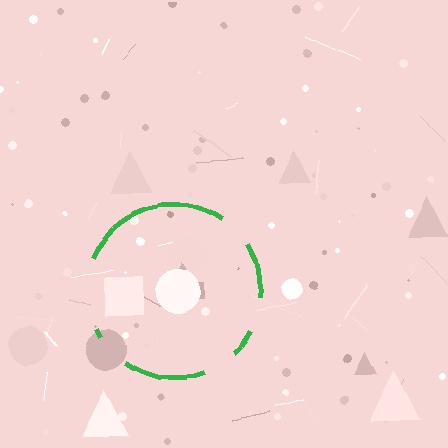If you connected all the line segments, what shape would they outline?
They would outline a circle.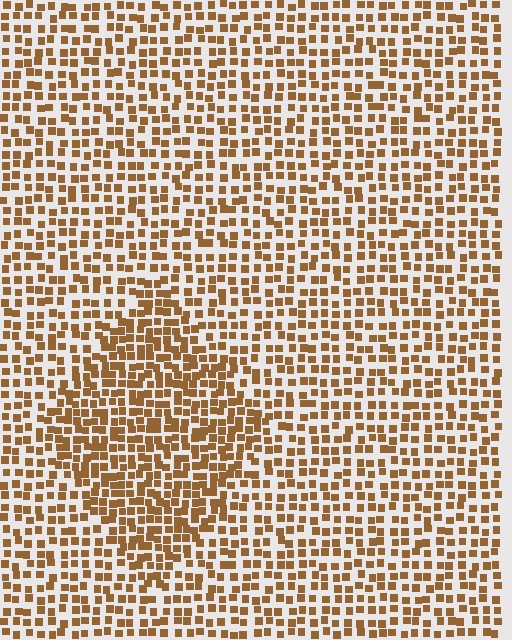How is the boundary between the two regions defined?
The boundary is defined by a change in element density (approximately 1.6x ratio). All elements are the same color, size, and shape.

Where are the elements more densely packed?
The elements are more densely packed inside the diamond boundary.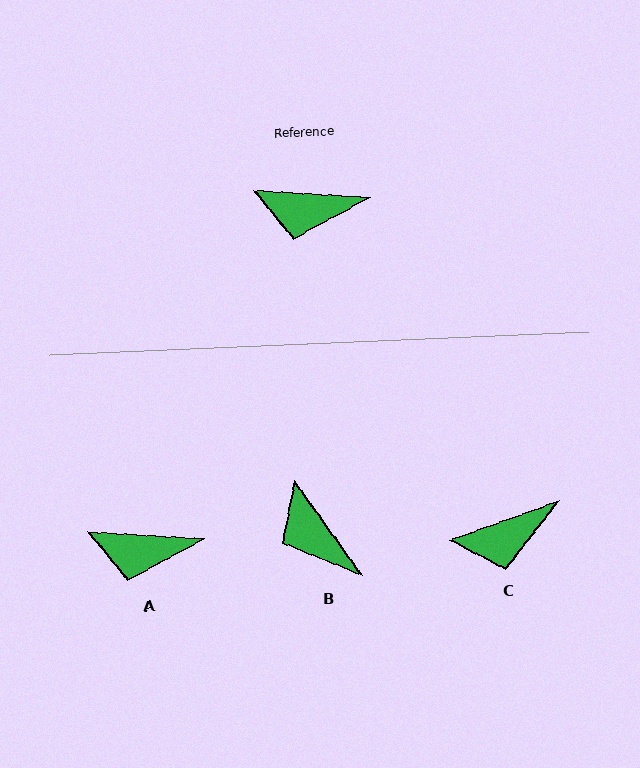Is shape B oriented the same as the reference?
No, it is off by about 51 degrees.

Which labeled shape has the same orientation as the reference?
A.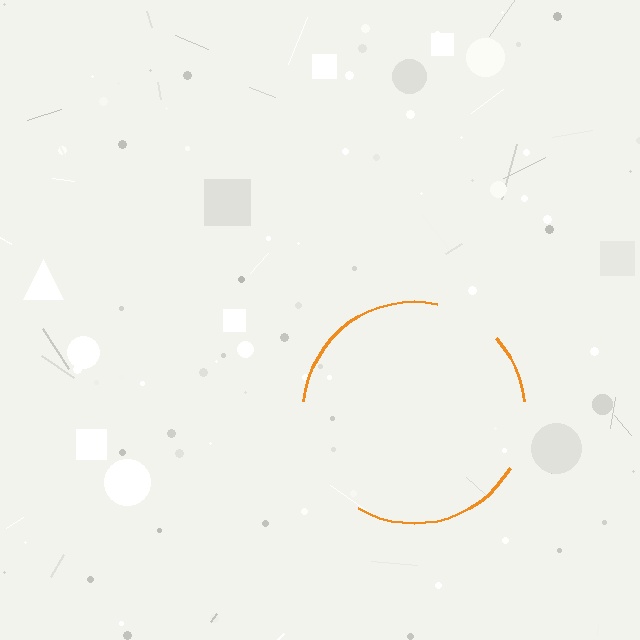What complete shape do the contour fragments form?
The contour fragments form a circle.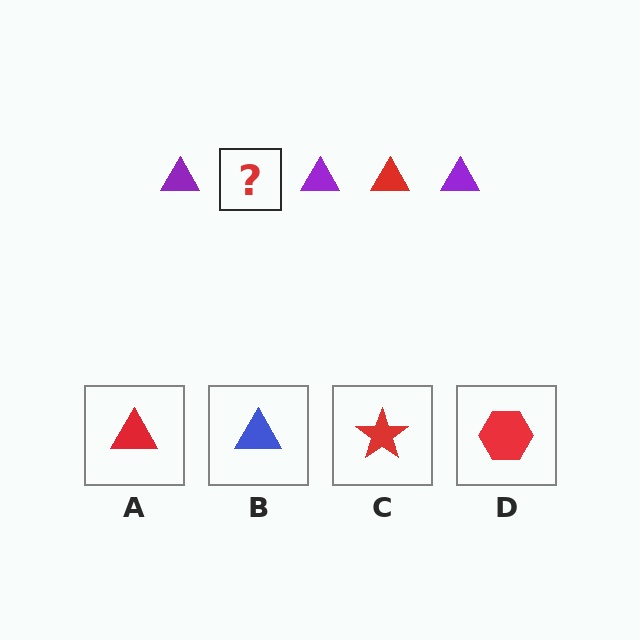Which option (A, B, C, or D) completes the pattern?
A.